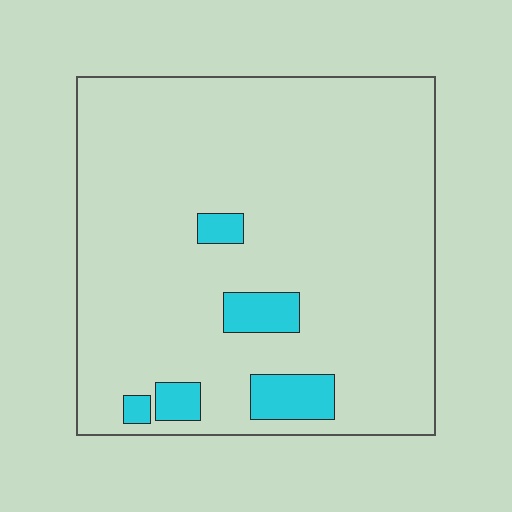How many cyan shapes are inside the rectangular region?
5.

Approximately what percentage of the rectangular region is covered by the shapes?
Approximately 10%.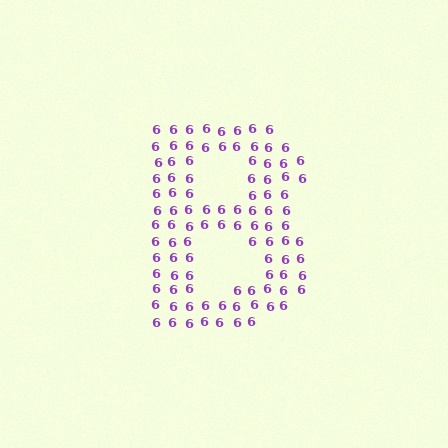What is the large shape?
The large shape is the letter B.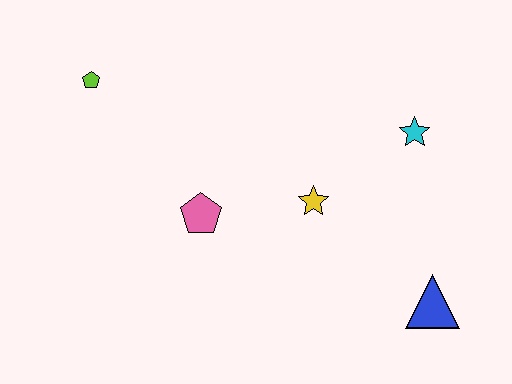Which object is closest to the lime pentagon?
The pink pentagon is closest to the lime pentagon.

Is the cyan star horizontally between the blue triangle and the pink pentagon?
Yes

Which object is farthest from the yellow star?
The lime pentagon is farthest from the yellow star.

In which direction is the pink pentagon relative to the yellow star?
The pink pentagon is to the left of the yellow star.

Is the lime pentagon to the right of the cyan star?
No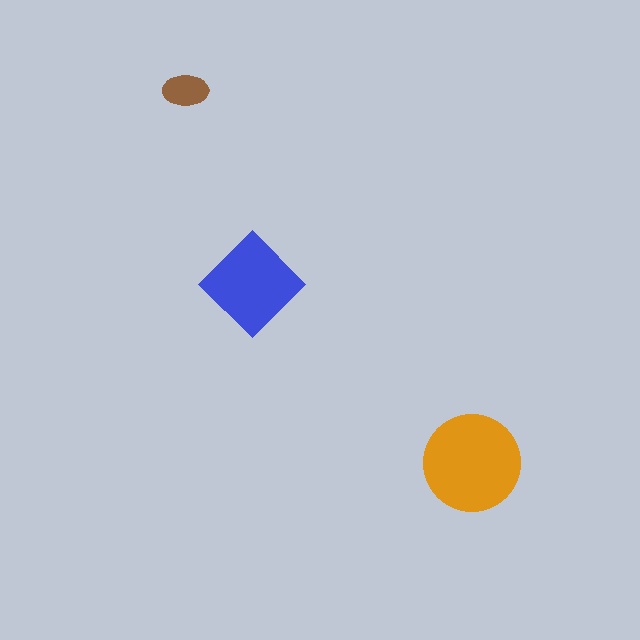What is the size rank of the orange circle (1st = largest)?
1st.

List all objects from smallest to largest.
The brown ellipse, the blue diamond, the orange circle.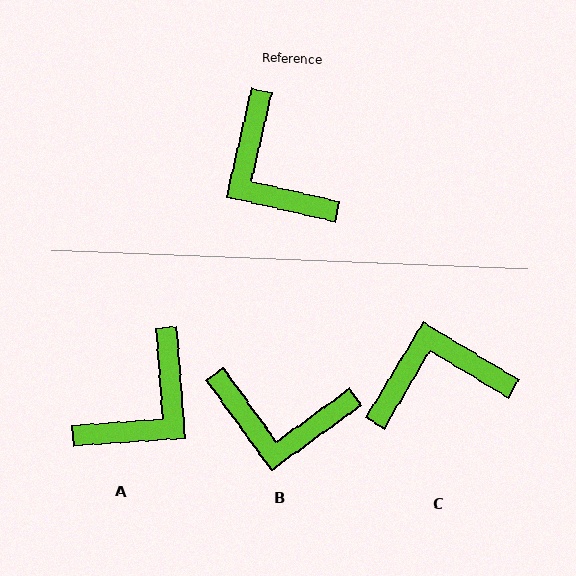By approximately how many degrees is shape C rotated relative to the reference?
Approximately 108 degrees clockwise.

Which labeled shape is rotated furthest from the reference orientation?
C, about 108 degrees away.